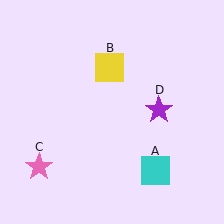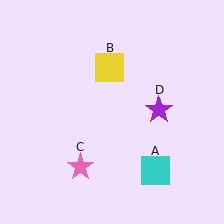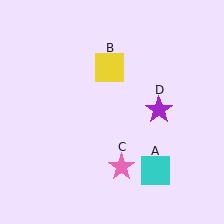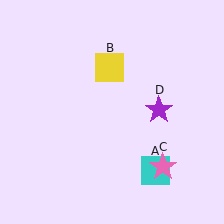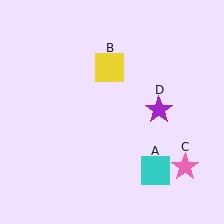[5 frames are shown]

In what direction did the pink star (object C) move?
The pink star (object C) moved right.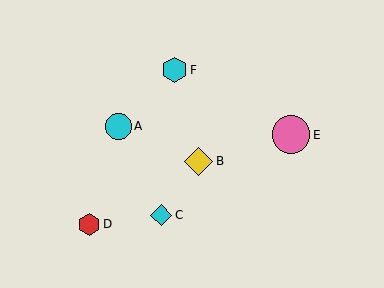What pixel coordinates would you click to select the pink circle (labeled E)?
Click at (291, 135) to select the pink circle E.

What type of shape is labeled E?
Shape E is a pink circle.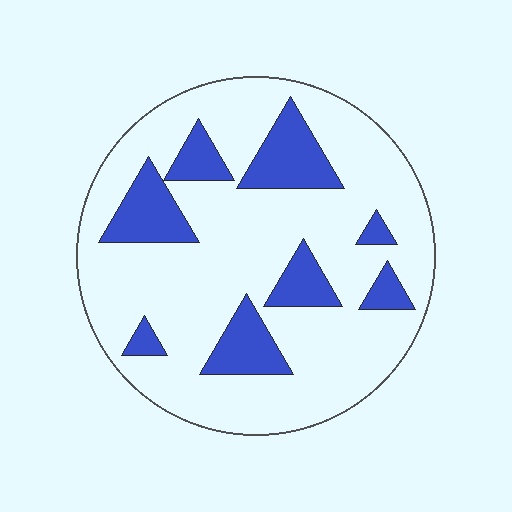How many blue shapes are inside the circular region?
8.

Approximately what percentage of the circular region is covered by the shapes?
Approximately 20%.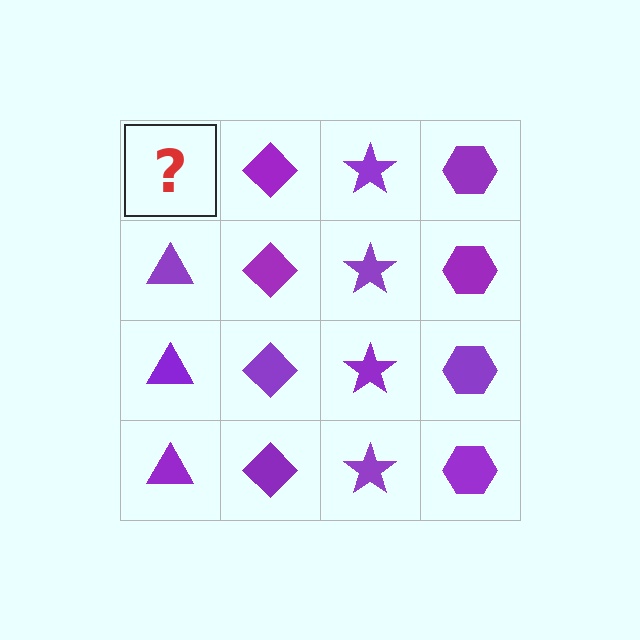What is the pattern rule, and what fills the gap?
The rule is that each column has a consistent shape. The gap should be filled with a purple triangle.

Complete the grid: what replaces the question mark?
The question mark should be replaced with a purple triangle.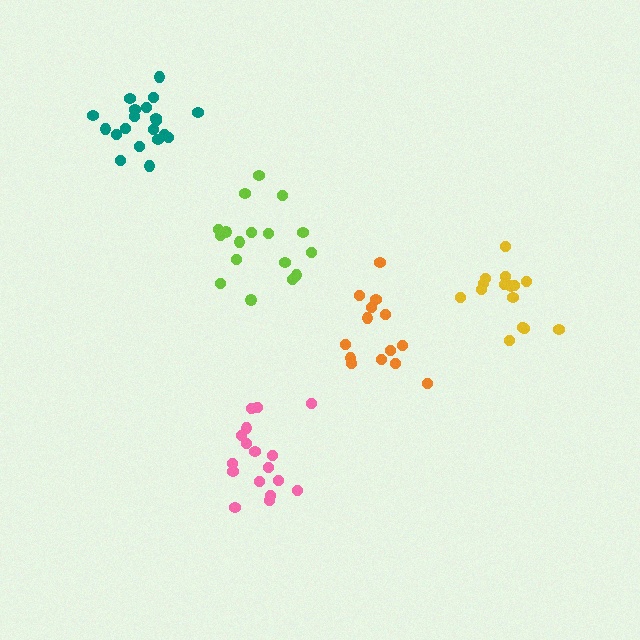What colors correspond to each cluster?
The clusters are colored: pink, lime, orange, teal, yellow.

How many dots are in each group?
Group 1: 17 dots, Group 2: 17 dots, Group 3: 14 dots, Group 4: 20 dots, Group 5: 15 dots (83 total).